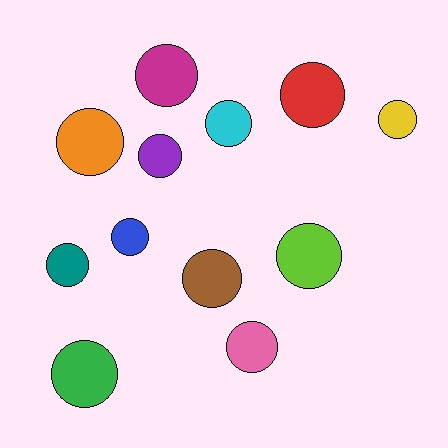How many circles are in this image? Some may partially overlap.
There are 12 circles.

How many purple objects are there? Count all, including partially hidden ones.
There is 1 purple object.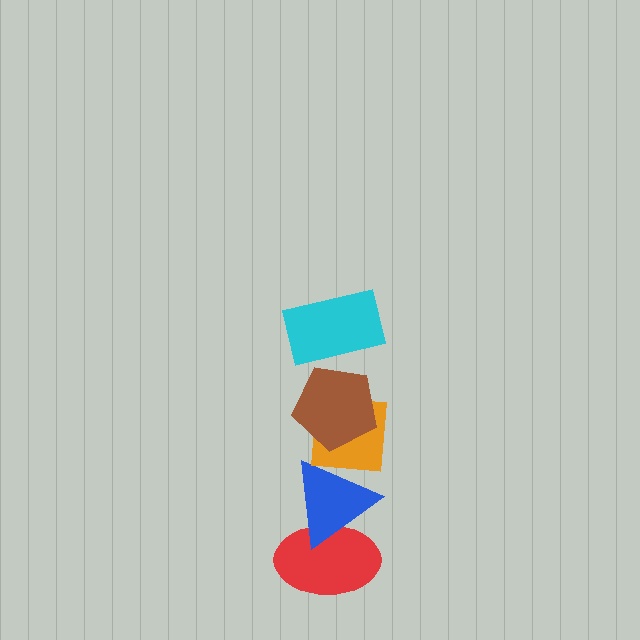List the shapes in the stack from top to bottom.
From top to bottom: the cyan rectangle, the brown pentagon, the orange square, the blue triangle, the red ellipse.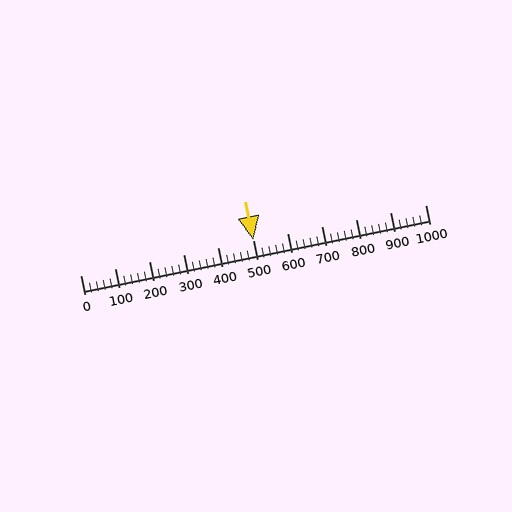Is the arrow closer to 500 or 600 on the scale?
The arrow is closer to 500.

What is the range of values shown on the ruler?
The ruler shows values from 0 to 1000.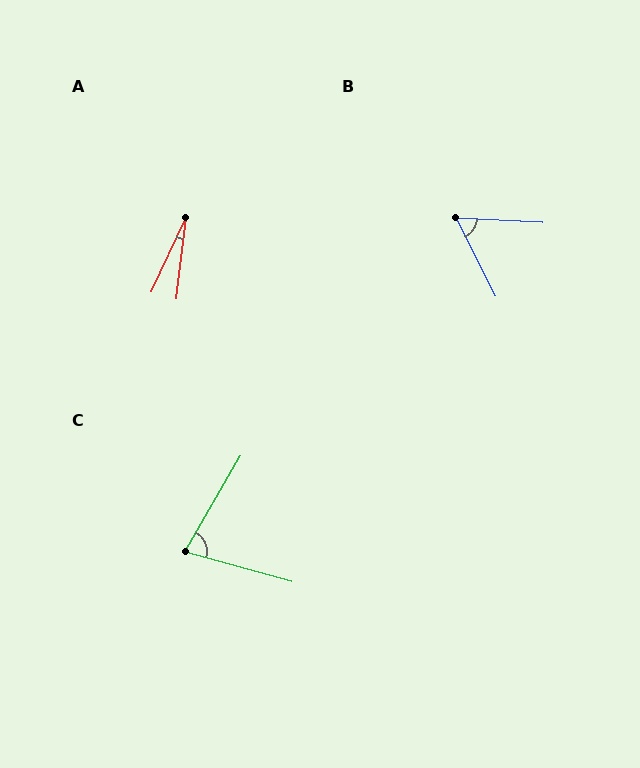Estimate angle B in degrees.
Approximately 60 degrees.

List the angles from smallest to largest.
A (18°), B (60°), C (76°).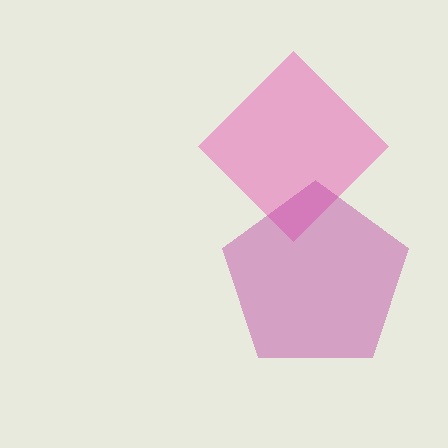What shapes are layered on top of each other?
The layered shapes are: a pink diamond, a magenta pentagon.